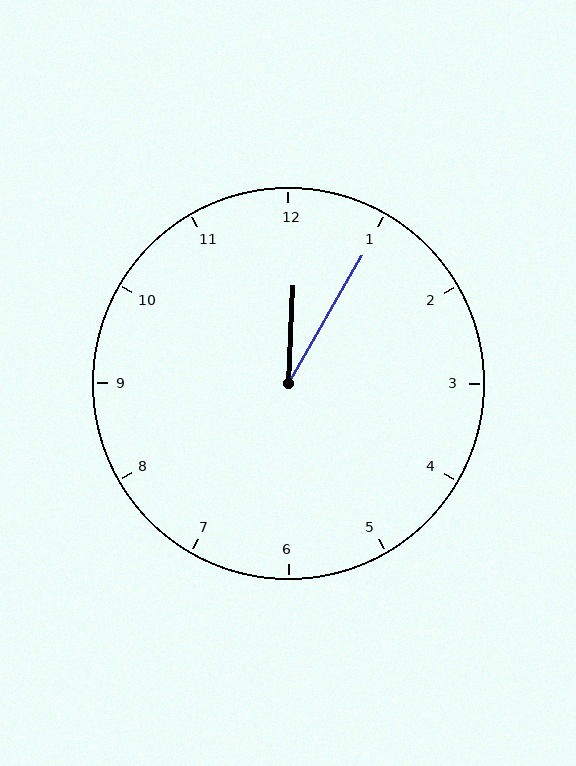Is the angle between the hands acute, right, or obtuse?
It is acute.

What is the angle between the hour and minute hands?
Approximately 28 degrees.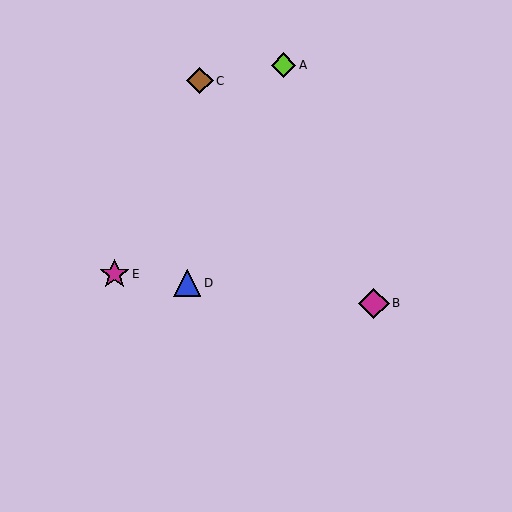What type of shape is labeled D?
Shape D is a blue triangle.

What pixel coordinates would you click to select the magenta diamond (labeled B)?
Click at (374, 303) to select the magenta diamond B.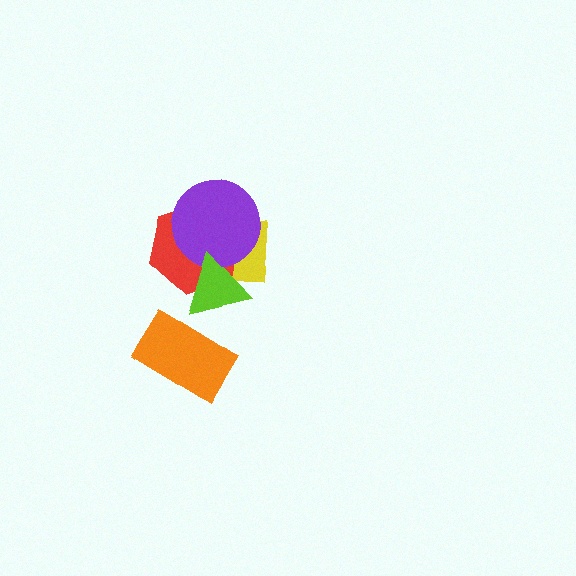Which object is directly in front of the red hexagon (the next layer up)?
The purple circle is directly in front of the red hexagon.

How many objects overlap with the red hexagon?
3 objects overlap with the red hexagon.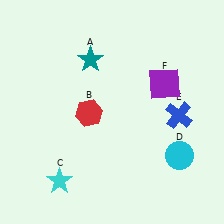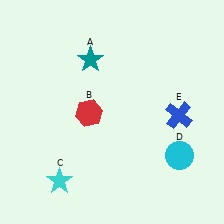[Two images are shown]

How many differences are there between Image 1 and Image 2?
There is 1 difference between the two images.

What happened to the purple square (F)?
The purple square (F) was removed in Image 2. It was in the top-right area of Image 1.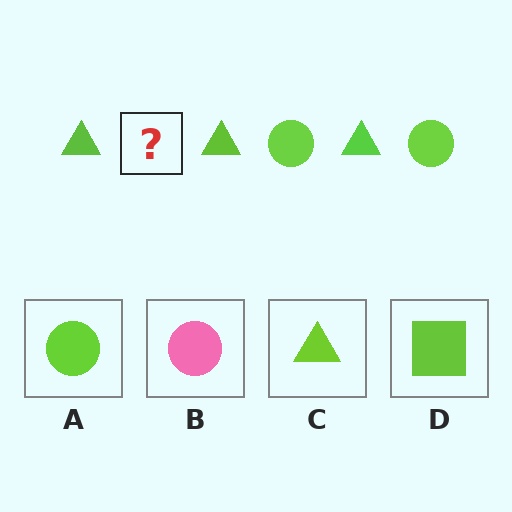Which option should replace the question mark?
Option A.